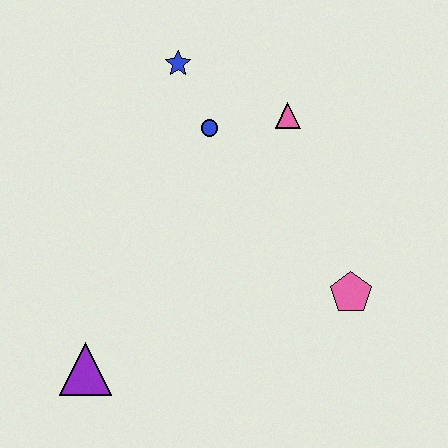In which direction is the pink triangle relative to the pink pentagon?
The pink triangle is above the pink pentagon.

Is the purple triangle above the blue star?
No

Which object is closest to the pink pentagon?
The pink triangle is closest to the pink pentagon.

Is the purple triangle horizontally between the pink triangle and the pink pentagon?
No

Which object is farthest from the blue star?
The purple triangle is farthest from the blue star.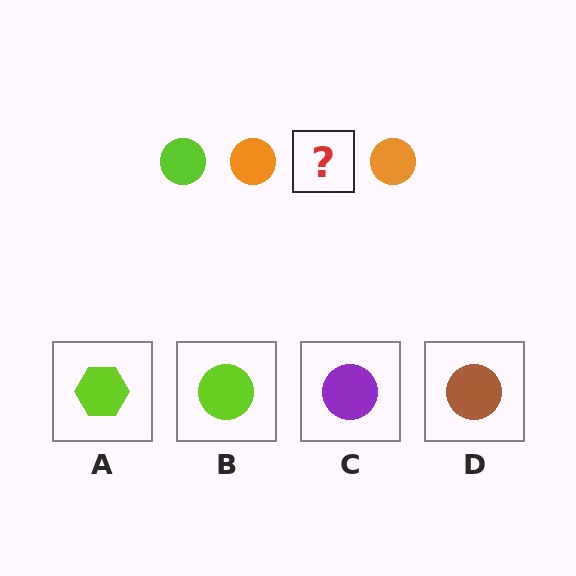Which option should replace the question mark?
Option B.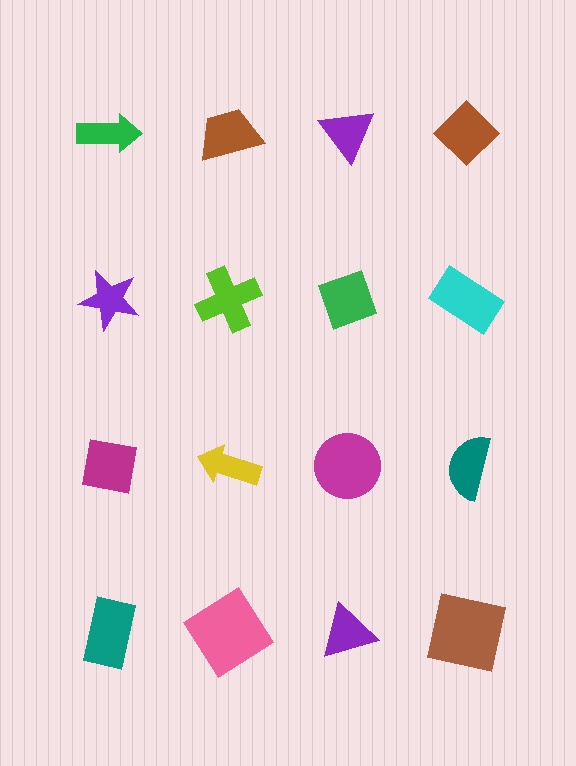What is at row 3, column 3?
A magenta circle.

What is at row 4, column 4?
A brown square.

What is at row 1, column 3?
A purple triangle.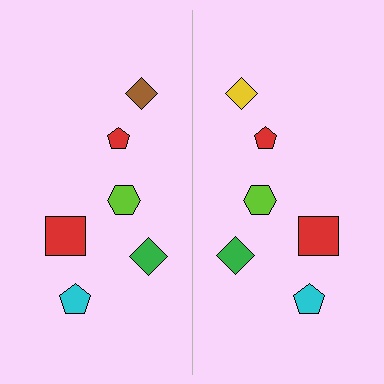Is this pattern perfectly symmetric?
No, the pattern is not perfectly symmetric. The yellow diamond on the right side breaks the symmetry — its mirror counterpart is brown.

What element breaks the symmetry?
The yellow diamond on the right side breaks the symmetry — its mirror counterpart is brown.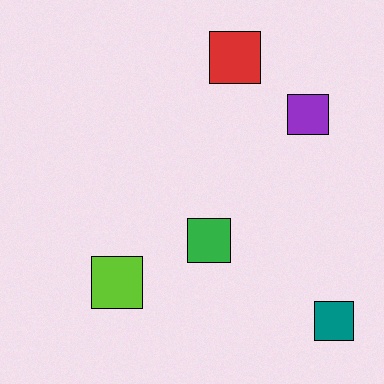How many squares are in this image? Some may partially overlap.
There are 5 squares.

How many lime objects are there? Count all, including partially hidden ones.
There is 1 lime object.